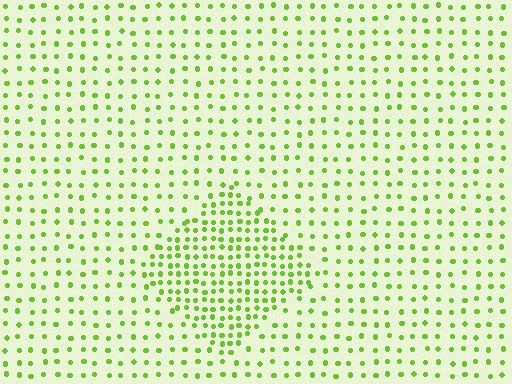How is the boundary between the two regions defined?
The boundary is defined by a change in element density (approximately 2.1x ratio). All elements are the same color, size, and shape.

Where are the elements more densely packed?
The elements are more densely packed inside the diamond boundary.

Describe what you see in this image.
The image contains small lime elements arranged at two different densities. A diamond-shaped region is visible where the elements are more densely packed than the surrounding area.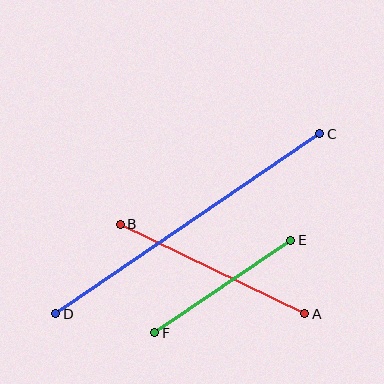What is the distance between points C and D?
The distance is approximately 320 pixels.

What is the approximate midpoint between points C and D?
The midpoint is at approximately (188, 224) pixels.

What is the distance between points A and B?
The distance is approximately 205 pixels.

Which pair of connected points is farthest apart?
Points C and D are farthest apart.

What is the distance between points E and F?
The distance is approximately 164 pixels.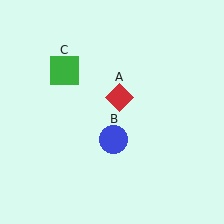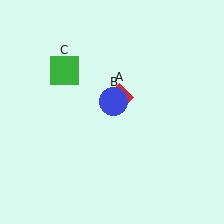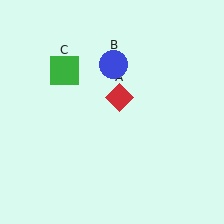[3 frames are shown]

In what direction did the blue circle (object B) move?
The blue circle (object B) moved up.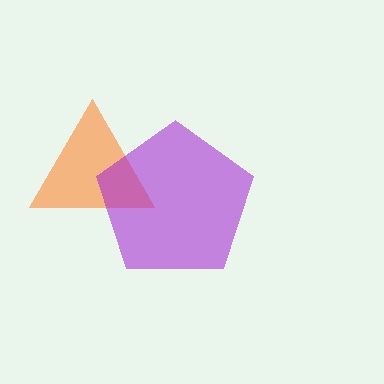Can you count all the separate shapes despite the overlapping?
Yes, there are 2 separate shapes.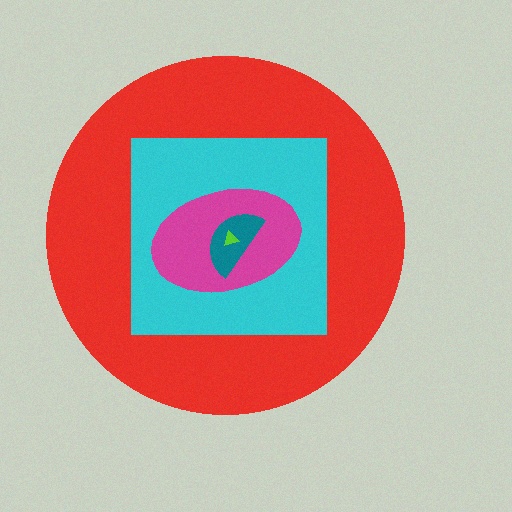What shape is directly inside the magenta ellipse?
The teal semicircle.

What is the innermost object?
The lime triangle.